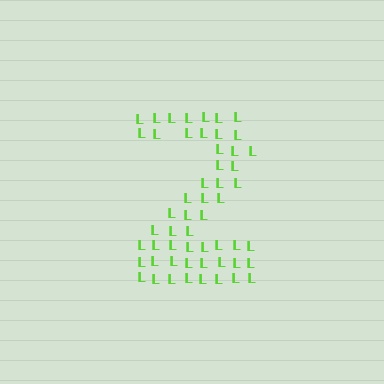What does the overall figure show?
The overall figure shows the digit 2.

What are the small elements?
The small elements are letter L's.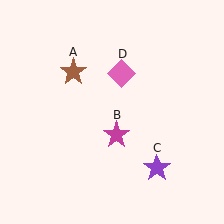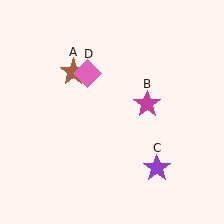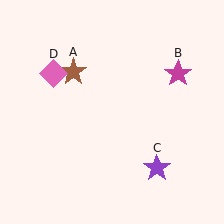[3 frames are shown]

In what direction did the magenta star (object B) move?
The magenta star (object B) moved up and to the right.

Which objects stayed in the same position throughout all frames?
Brown star (object A) and purple star (object C) remained stationary.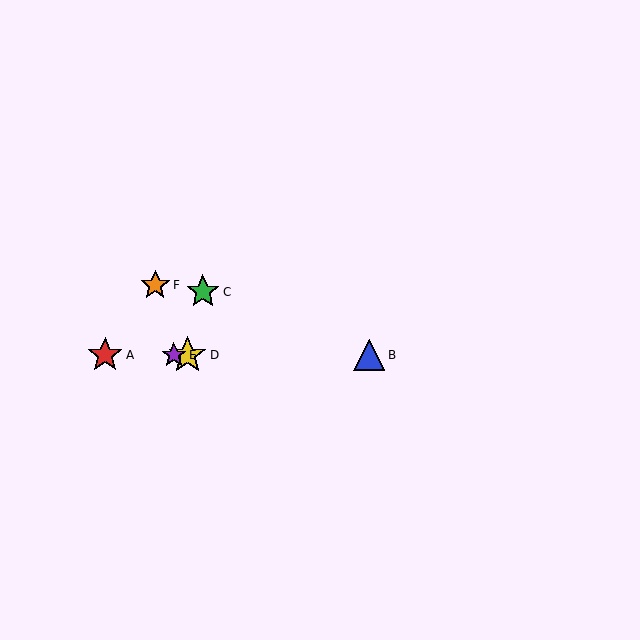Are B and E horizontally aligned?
Yes, both are at y≈355.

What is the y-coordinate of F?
Object F is at y≈285.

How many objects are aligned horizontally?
4 objects (A, B, D, E) are aligned horizontally.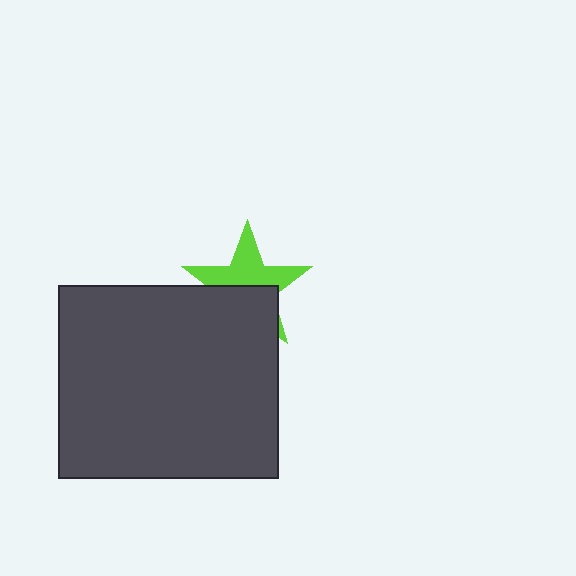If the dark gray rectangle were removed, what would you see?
You would see the complete lime star.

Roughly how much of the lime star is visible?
About half of it is visible (roughly 53%).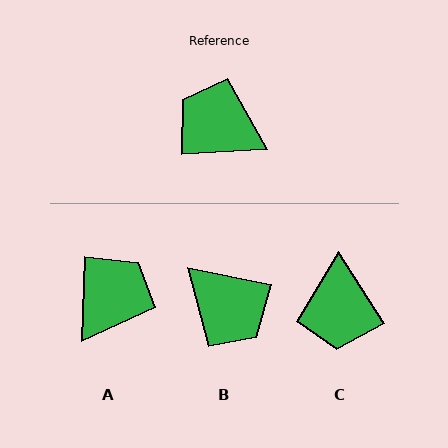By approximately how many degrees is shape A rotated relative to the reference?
Approximately 95 degrees clockwise.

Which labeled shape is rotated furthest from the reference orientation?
B, about 165 degrees away.